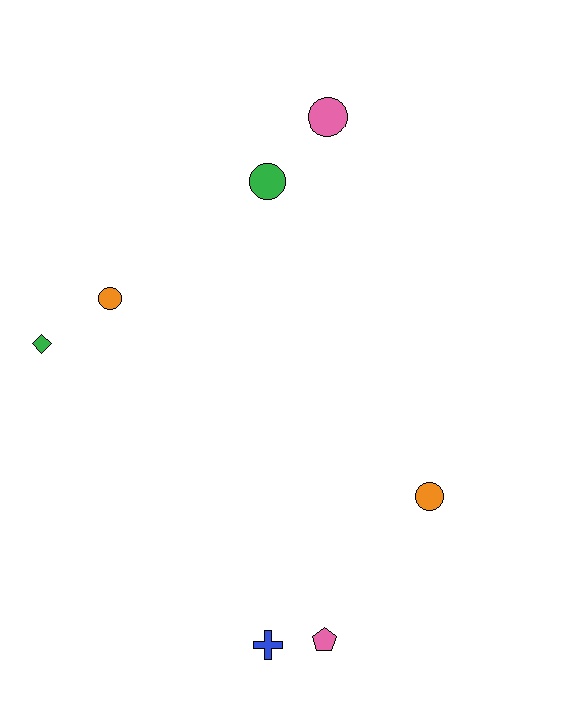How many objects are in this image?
There are 7 objects.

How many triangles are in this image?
There are no triangles.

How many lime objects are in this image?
There are no lime objects.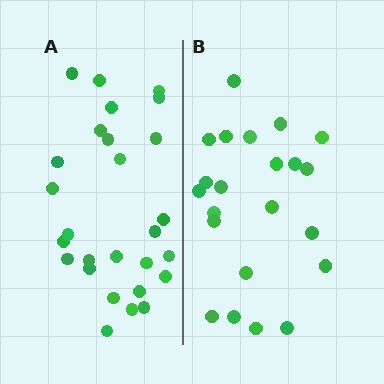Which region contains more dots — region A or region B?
Region A (the left region) has more dots.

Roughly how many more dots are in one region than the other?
Region A has about 5 more dots than region B.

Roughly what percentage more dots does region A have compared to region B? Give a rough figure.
About 25% more.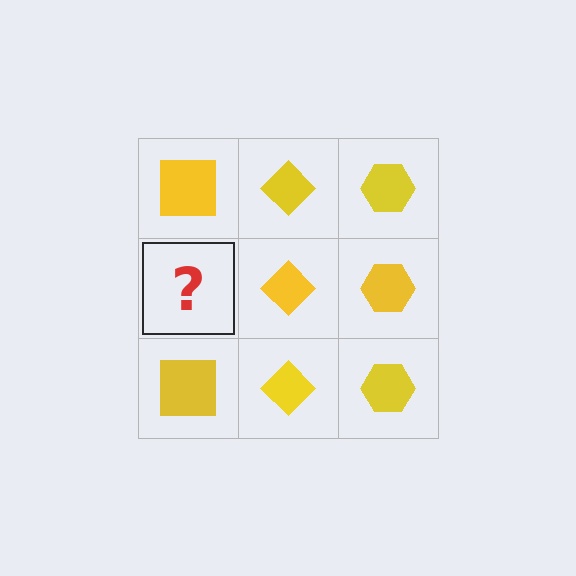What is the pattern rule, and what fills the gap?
The rule is that each column has a consistent shape. The gap should be filled with a yellow square.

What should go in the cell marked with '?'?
The missing cell should contain a yellow square.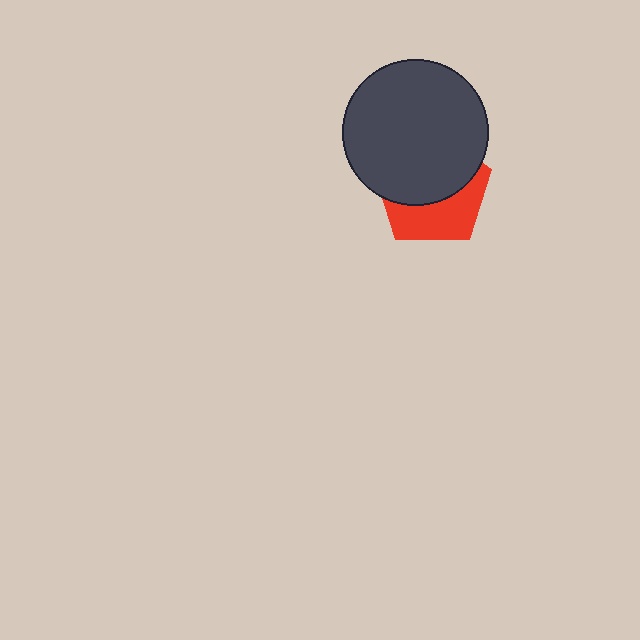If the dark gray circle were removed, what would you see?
You would see the complete red pentagon.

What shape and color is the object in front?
The object in front is a dark gray circle.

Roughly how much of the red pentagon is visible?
A small part of it is visible (roughly 42%).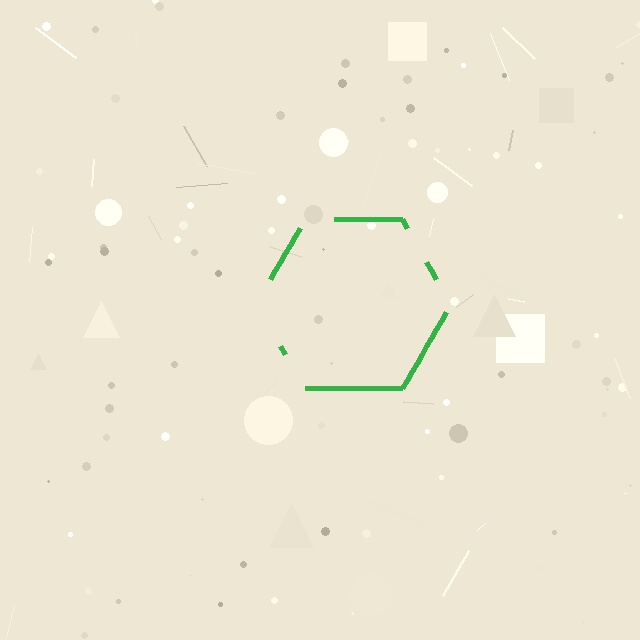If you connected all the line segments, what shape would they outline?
They would outline a hexagon.